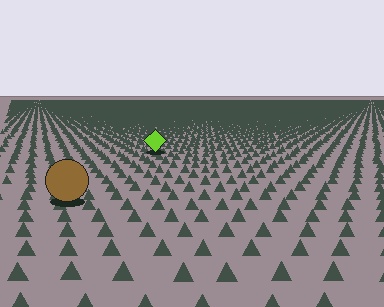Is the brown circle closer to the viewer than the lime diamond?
Yes. The brown circle is closer — you can tell from the texture gradient: the ground texture is coarser near it.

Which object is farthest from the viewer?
The lime diamond is farthest from the viewer. It appears smaller and the ground texture around it is denser.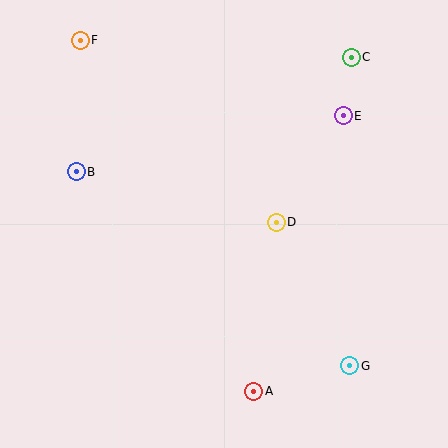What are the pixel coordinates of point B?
Point B is at (76, 172).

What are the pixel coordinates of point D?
Point D is at (276, 222).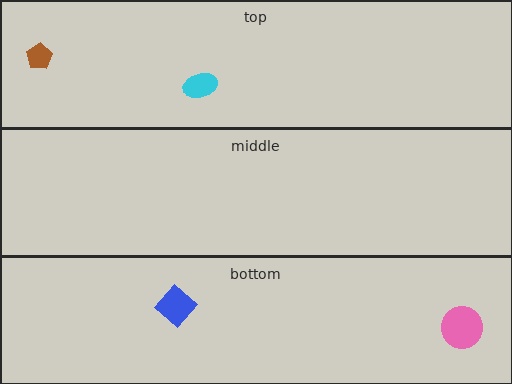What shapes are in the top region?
The brown pentagon, the cyan ellipse.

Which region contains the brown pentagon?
The top region.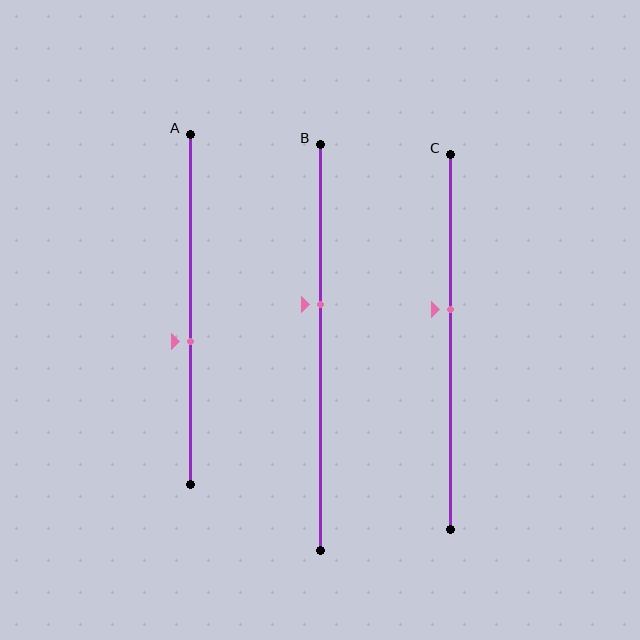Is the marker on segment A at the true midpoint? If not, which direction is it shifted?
No, the marker on segment A is shifted downward by about 9% of the segment length.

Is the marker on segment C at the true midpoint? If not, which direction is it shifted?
No, the marker on segment C is shifted upward by about 9% of the segment length.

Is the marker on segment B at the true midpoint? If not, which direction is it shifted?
No, the marker on segment B is shifted upward by about 11% of the segment length.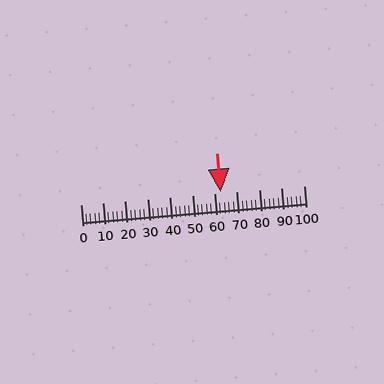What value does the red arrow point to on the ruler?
The red arrow points to approximately 63.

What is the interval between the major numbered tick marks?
The major tick marks are spaced 10 units apart.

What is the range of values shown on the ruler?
The ruler shows values from 0 to 100.